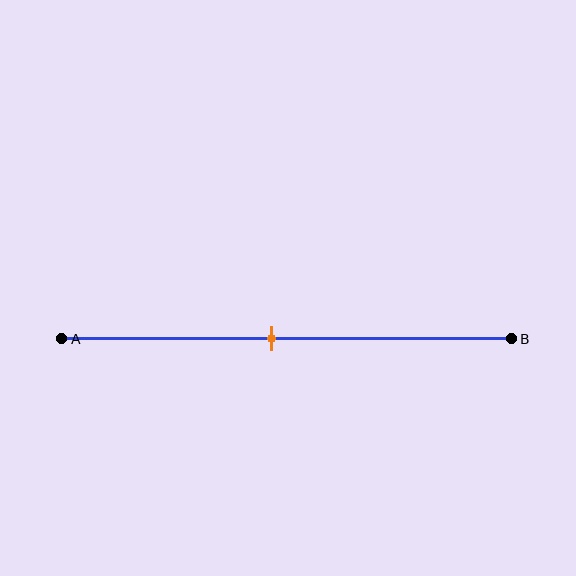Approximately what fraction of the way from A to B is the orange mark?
The orange mark is approximately 45% of the way from A to B.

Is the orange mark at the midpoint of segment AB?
No, the mark is at about 45% from A, not at the 50% midpoint.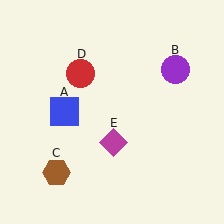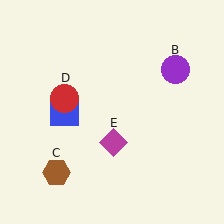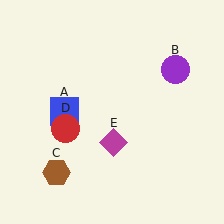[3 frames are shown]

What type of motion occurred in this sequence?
The red circle (object D) rotated counterclockwise around the center of the scene.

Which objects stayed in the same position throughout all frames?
Blue square (object A) and purple circle (object B) and brown hexagon (object C) and magenta diamond (object E) remained stationary.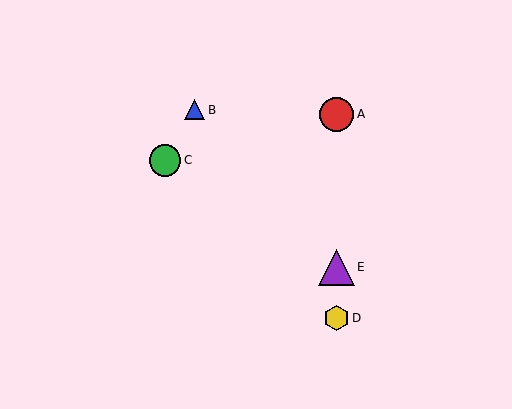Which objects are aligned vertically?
Objects A, D, E are aligned vertically.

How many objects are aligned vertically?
3 objects (A, D, E) are aligned vertically.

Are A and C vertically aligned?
No, A is at x≈336 and C is at x≈165.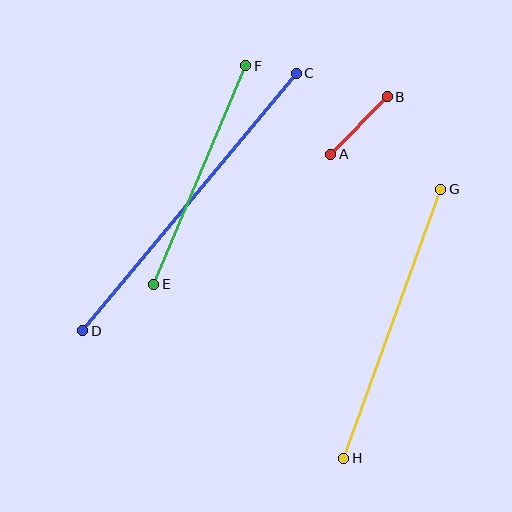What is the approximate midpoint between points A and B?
The midpoint is at approximately (359, 126) pixels.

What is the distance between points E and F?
The distance is approximately 237 pixels.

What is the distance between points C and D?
The distance is approximately 335 pixels.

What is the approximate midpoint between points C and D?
The midpoint is at approximately (189, 202) pixels.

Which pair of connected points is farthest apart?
Points C and D are farthest apart.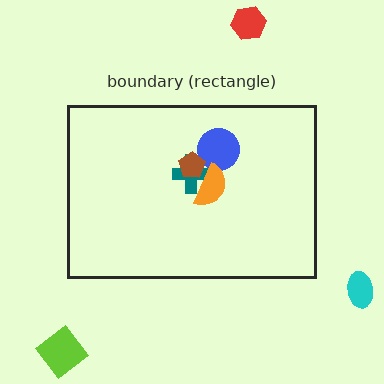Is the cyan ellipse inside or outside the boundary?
Outside.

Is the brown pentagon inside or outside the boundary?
Inside.